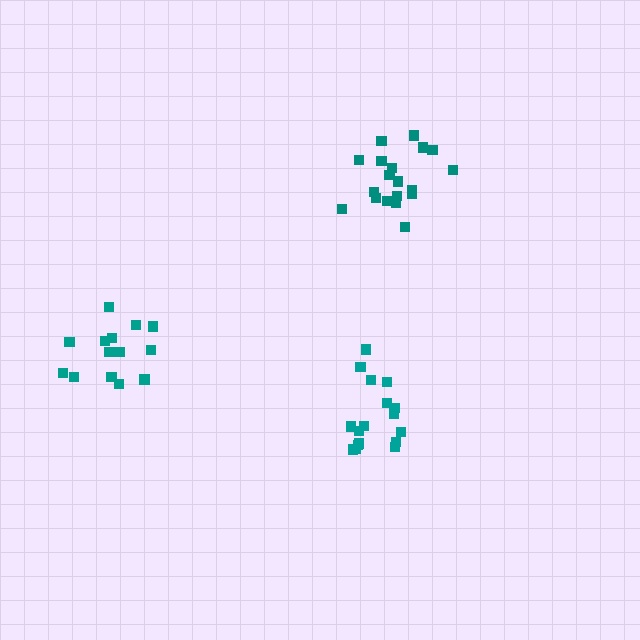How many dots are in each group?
Group 1: 14 dots, Group 2: 19 dots, Group 3: 17 dots (50 total).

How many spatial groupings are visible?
There are 3 spatial groupings.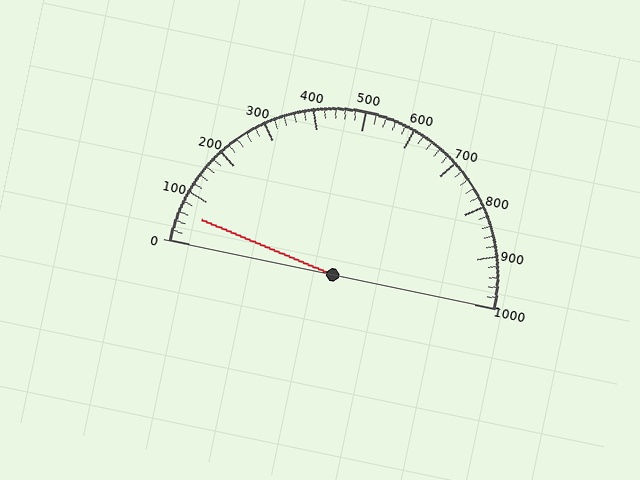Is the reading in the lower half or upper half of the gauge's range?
The reading is in the lower half of the range (0 to 1000).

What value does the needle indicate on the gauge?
The needle indicates approximately 60.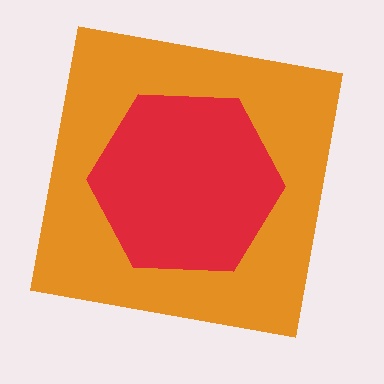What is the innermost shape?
The red hexagon.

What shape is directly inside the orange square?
The red hexagon.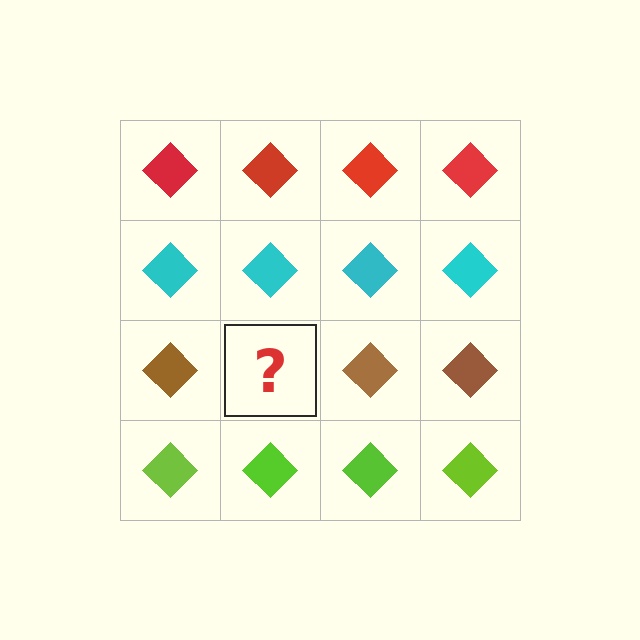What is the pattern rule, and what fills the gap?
The rule is that each row has a consistent color. The gap should be filled with a brown diamond.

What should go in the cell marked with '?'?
The missing cell should contain a brown diamond.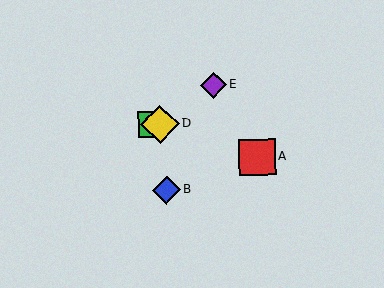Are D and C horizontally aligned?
Yes, both are at y≈124.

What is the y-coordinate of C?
Object C is at y≈124.